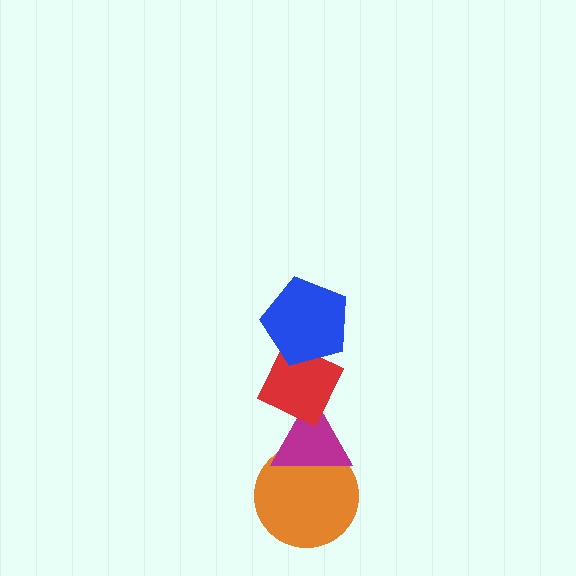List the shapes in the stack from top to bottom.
From top to bottom: the blue pentagon, the red diamond, the magenta triangle, the orange circle.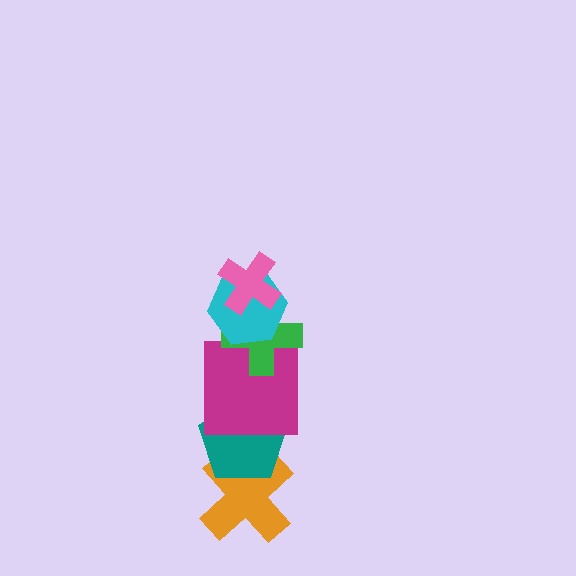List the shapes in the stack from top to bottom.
From top to bottom: the pink cross, the cyan hexagon, the green cross, the magenta square, the teal pentagon, the orange cross.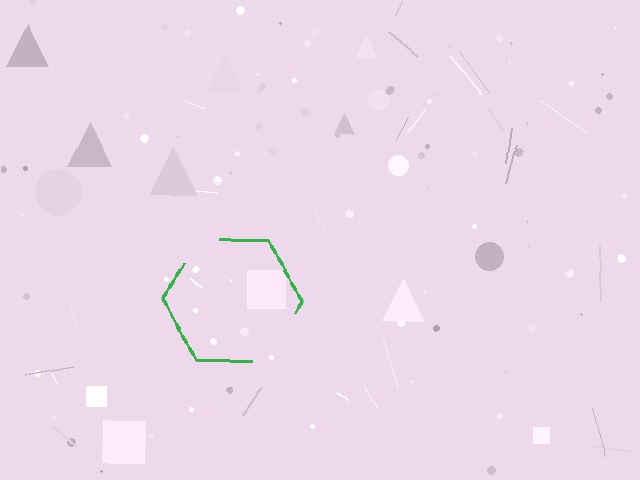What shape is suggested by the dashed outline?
The dashed outline suggests a hexagon.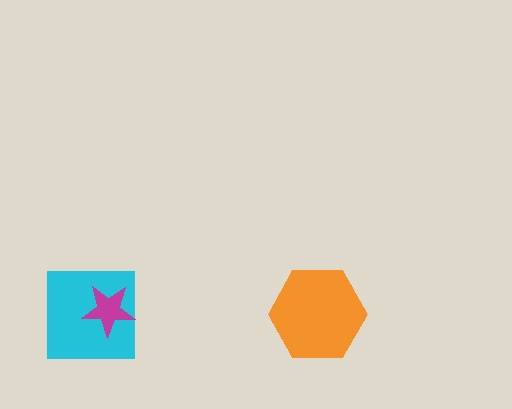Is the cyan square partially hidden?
Yes, it is partially covered by another shape.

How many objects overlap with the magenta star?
1 object overlaps with the magenta star.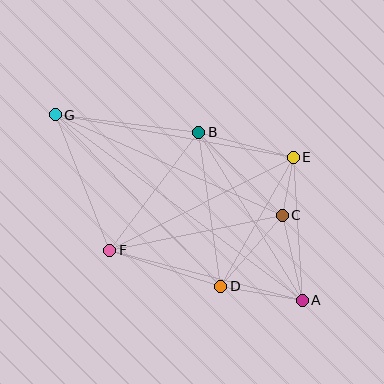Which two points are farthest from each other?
Points A and G are farthest from each other.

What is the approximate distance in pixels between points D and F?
The distance between D and F is approximately 117 pixels.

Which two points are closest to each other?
Points C and E are closest to each other.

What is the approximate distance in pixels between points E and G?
The distance between E and G is approximately 242 pixels.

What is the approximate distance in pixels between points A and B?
The distance between A and B is approximately 197 pixels.